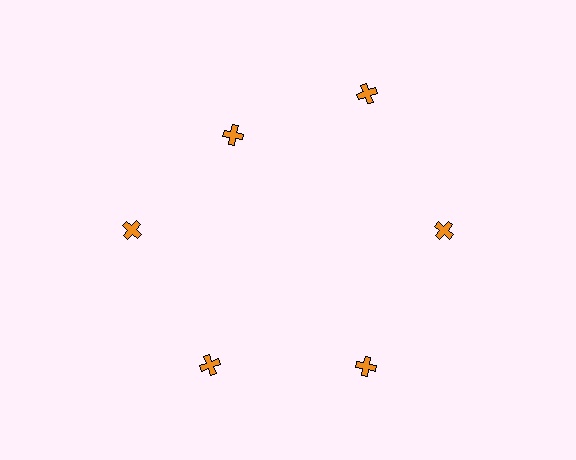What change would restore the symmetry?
The symmetry would be restored by moving it outward, back onto the ring so that all 6 crosses sit at equal angles and equal distance from the center.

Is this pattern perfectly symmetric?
No. The 6 orange crosses are arranged in a ring, but one element near the 11 o'clock position is pulled inward toward the center, breaking the 6-fold rotational symmetry.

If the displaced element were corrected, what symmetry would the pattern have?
It would have 6-fold rotational symmetry — the pattern would map onto itself every 60 degrees.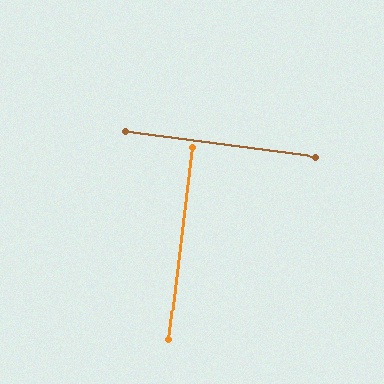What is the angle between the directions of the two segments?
Approximately 89 degrees.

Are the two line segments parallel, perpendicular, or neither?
Perpendicular — they meet at approximately 89°.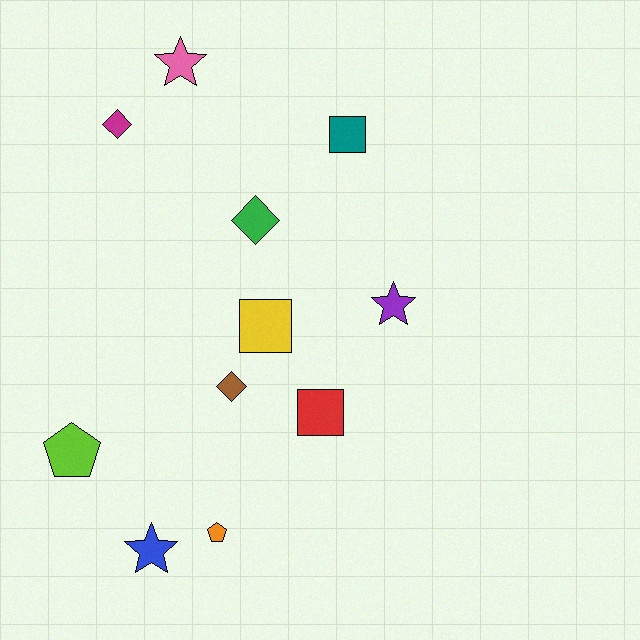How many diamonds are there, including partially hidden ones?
There are 3 diamonds.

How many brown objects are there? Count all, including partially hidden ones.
There is 1 brown object.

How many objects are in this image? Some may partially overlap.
There are 11 objects.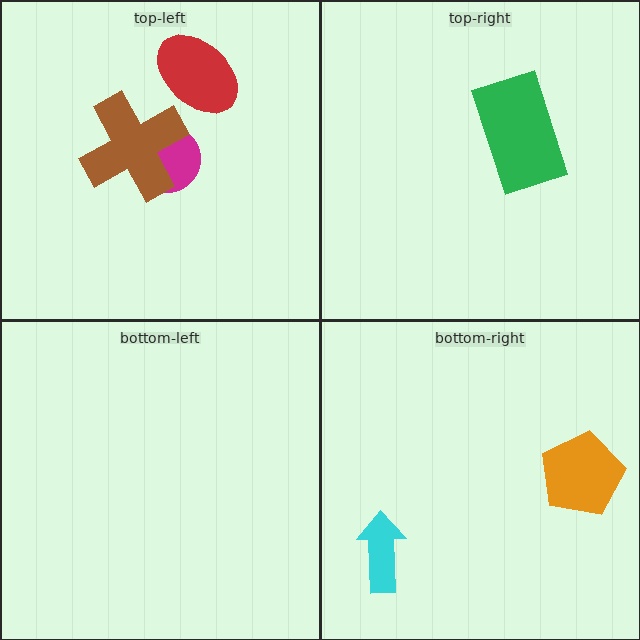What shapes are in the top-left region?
The magenta circle, the brown cross, the red ellipse.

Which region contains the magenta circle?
The top-left region.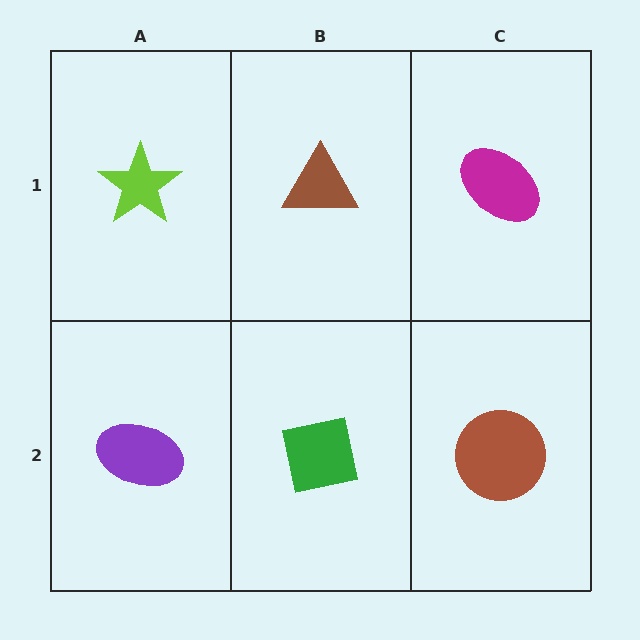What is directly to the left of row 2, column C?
A green square.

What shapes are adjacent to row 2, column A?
A lime star (row 1, column A), a green square (row 2, column B).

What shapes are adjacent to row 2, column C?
A magenta ellipse (row 1, column C), a green square (row 2, column B).